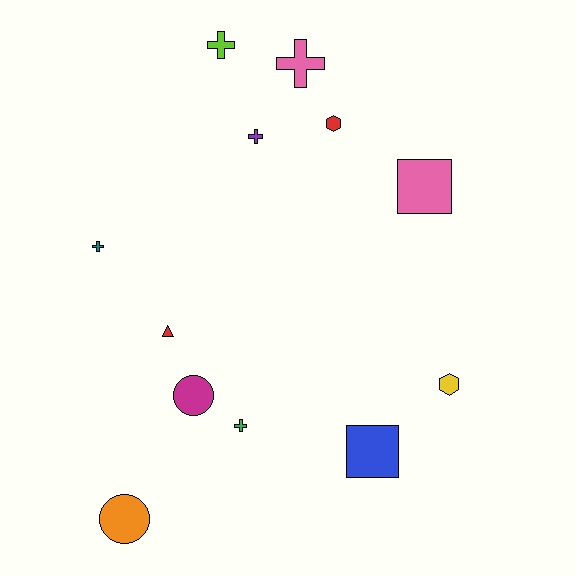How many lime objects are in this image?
There is 1 lime object.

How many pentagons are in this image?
There are no pentagons.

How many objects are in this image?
There are 12 objects.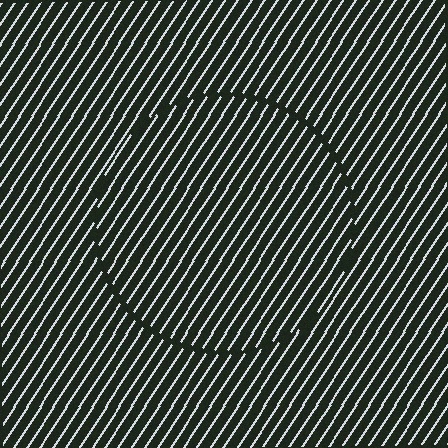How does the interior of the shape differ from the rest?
The interior of the shape contains the same grating, shifted by half a period — the contour is defined by the phase discontinuity where line-ends from the inner and outer gratings abut.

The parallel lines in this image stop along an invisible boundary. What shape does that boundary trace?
An illusory circle. The interior of the shape contains the same grating, shifted by half a period — the contour is defined by the phase discontinuity where line-ends from the inner and outer gratings abut.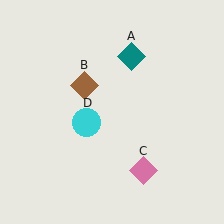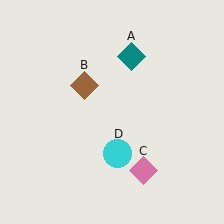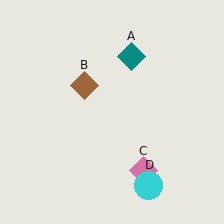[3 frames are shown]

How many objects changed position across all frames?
1 object changed position: cyan circle (object D).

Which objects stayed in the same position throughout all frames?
Teal diamond (object A) and brown diamond (object B) and pink diamond (object C) remained stationary.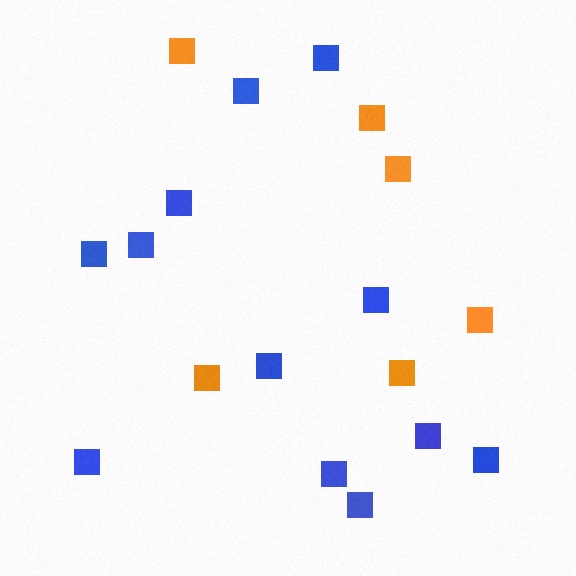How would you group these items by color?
There are 2 groups: one group of blue squares (12) and one group of orange squares (6).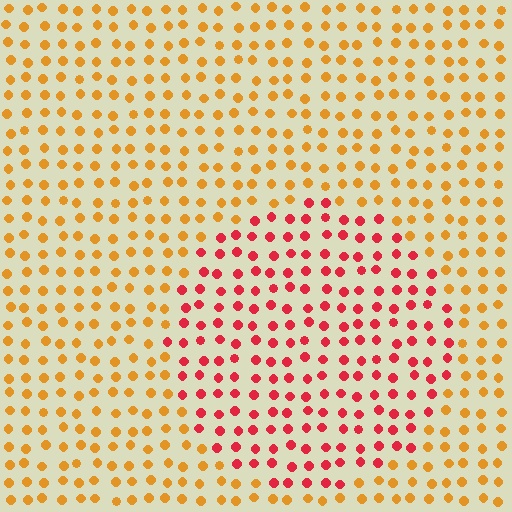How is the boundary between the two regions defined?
The boundary is defined purely by a slight shift in hue (about 44 degrees). Spacing, size, and orientation are identical on both sides.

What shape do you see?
I see a circle.